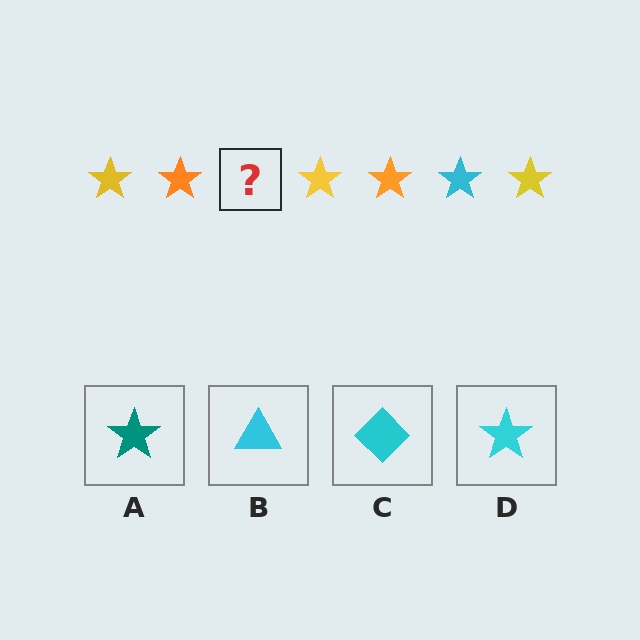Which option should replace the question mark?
Option D.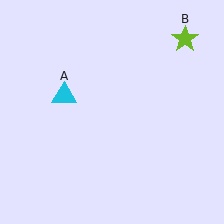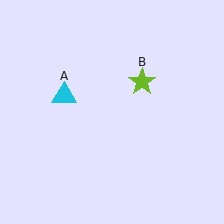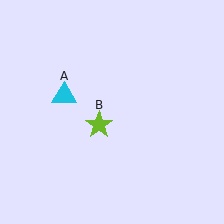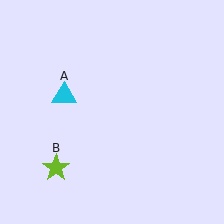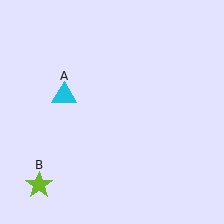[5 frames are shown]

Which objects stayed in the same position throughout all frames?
Cyan triangle (object A) remained stationary.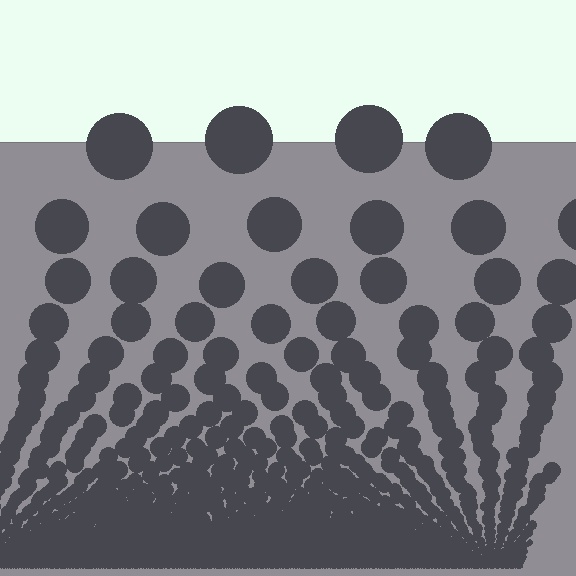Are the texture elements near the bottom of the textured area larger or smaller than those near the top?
Smaller. The gradient is inverted — elements near the bottom are smaller and denser.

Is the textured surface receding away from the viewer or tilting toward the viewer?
The surface appears to tilt toward the viewer. Texture elements get larger and sparser toward the top.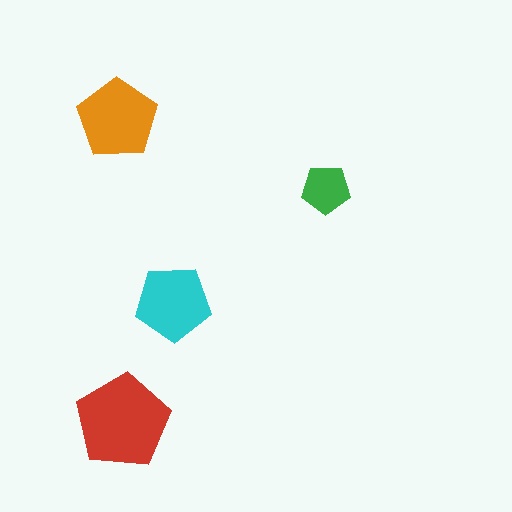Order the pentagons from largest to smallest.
the red one, the orange one, the cyan one, the green one.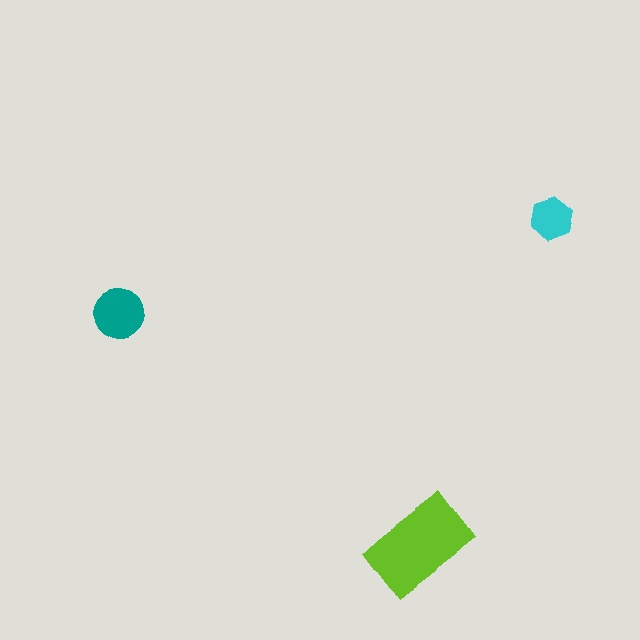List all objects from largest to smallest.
The lime rectangle, the teal circle, the cyan hexagon.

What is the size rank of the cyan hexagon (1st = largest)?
3rd.